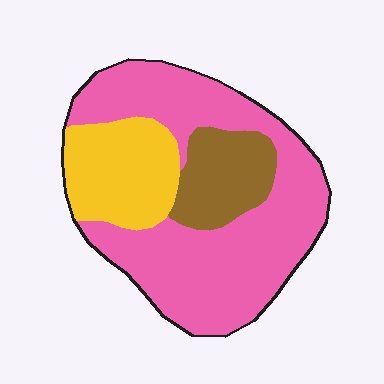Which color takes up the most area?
Pink, at roughly 65%.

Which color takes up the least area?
Brown, at roughly 15%.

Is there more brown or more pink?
Pink.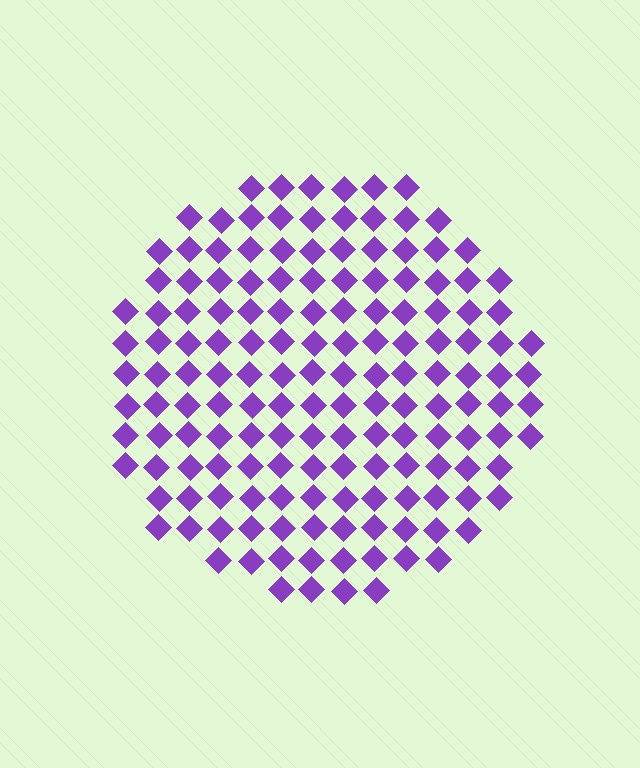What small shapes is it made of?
It is made of small diamonds.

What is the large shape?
The large shape is a circle.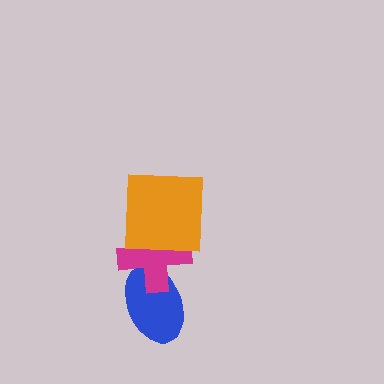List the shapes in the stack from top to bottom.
From top to bottom: the orange square, the magenta cross, the blue ellipse.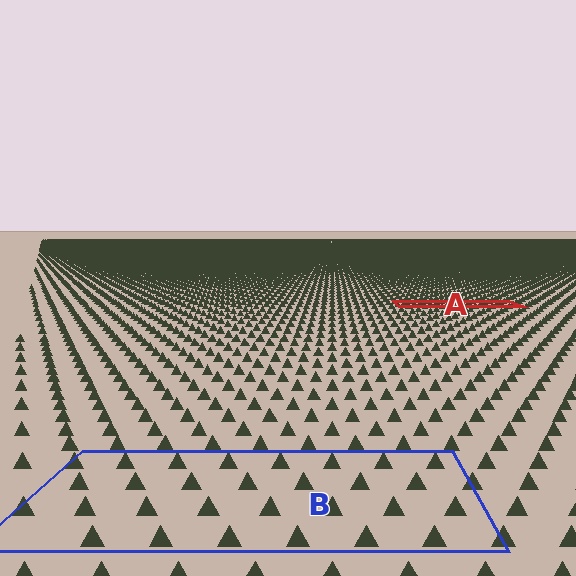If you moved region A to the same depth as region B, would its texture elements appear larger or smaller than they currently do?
They would appear larger. At a closer depth, the same texture elements are projected at a bigger on-screen size.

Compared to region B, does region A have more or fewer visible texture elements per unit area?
Region A has more texture elements per unit area — they are packed more densely because it is farther away.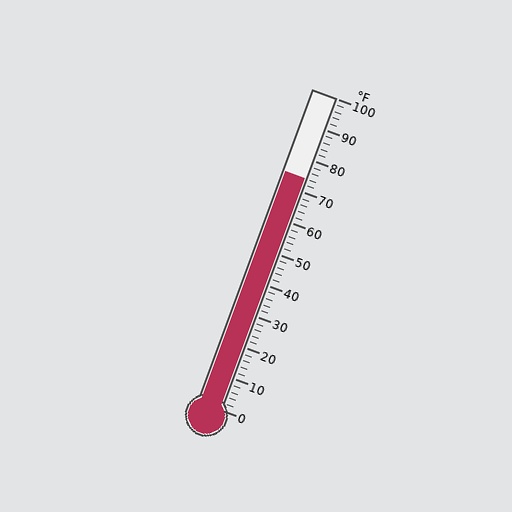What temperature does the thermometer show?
The thermometer shows approximately 74°F.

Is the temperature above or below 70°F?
The temperature is above 70°F.